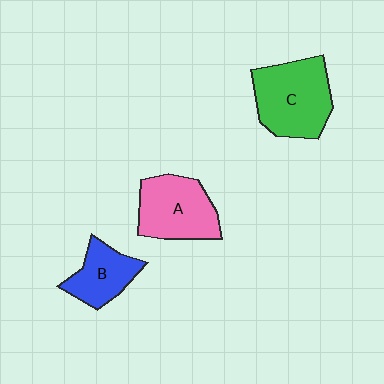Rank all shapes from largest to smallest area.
From largest to smallest: C (green), A (pink), B (blue).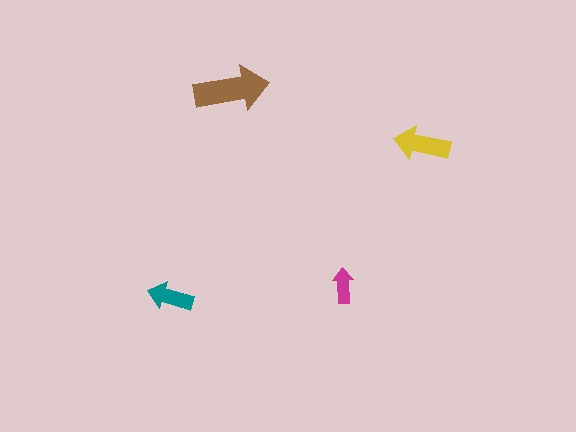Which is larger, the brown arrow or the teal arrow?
The brown one.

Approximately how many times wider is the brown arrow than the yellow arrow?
About 1.5 times wider.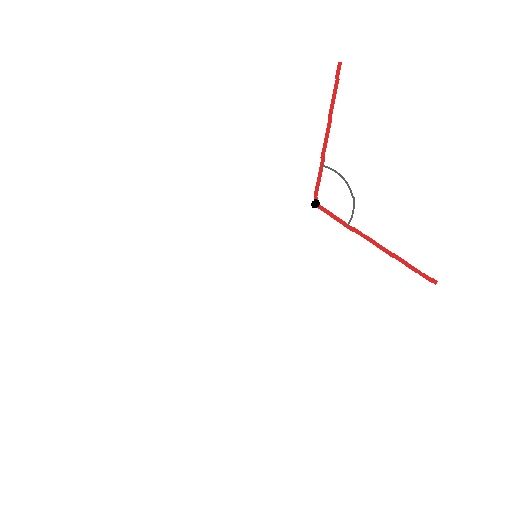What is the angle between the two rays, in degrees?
Approximately 113 degrees.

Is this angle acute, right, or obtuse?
It is obtuse.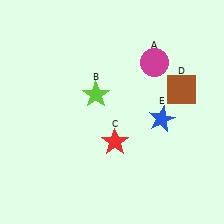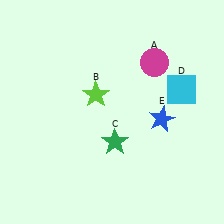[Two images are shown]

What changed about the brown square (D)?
In Image 1, D is brown. In Image 2, it changed to cyan.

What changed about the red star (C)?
In Image 1, C is red. In Image 2, it changed to green.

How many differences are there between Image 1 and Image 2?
There are 2 differences between the two images.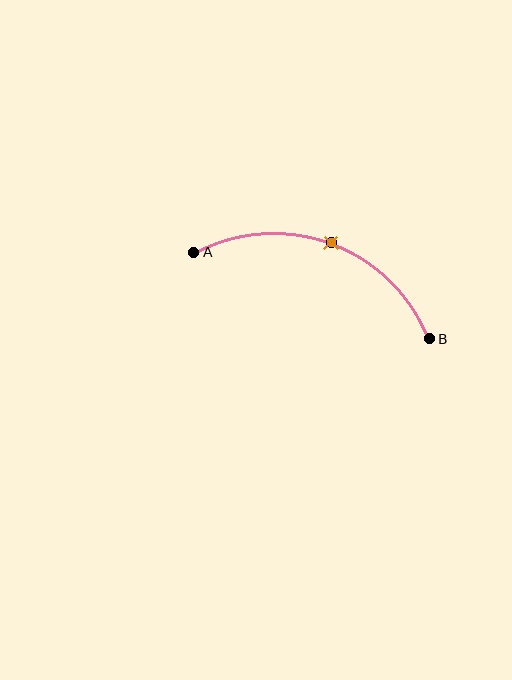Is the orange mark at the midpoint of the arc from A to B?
Yes. The orange mark lies on the arc at equal arc-length from both A and B — it is the arc midpoint.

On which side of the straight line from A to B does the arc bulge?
The arc bulges above the straight line connecting A and B.